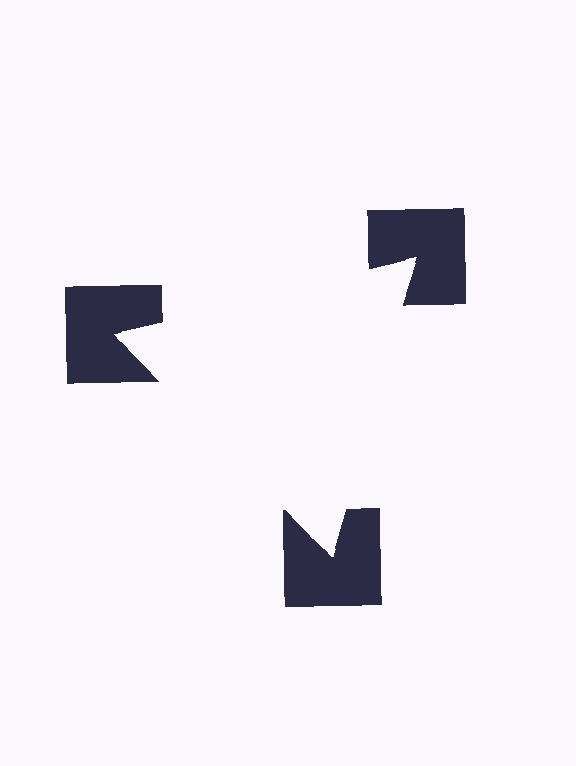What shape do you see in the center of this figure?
An illusory triangle — its edges are inferred from the aligned wedge cuts in the notched squares, not physically drawn.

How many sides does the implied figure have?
3 sides.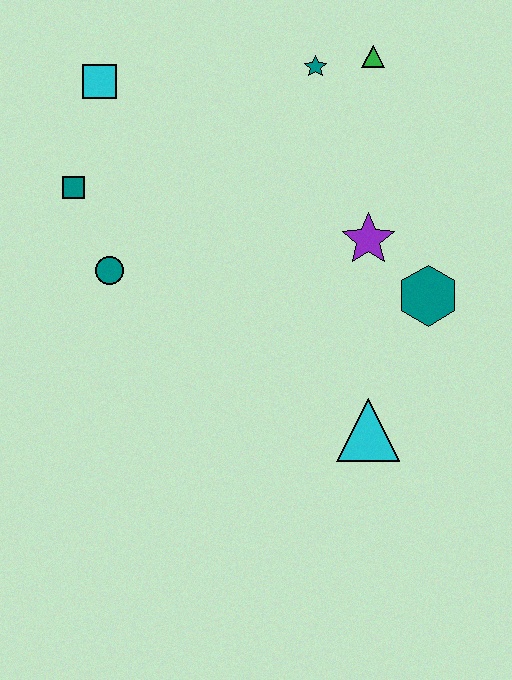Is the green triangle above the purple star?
Yes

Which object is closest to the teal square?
The teal circle is closest to the teal square.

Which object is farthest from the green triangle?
The cyan triangle is farthest from the green triangle.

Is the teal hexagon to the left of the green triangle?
No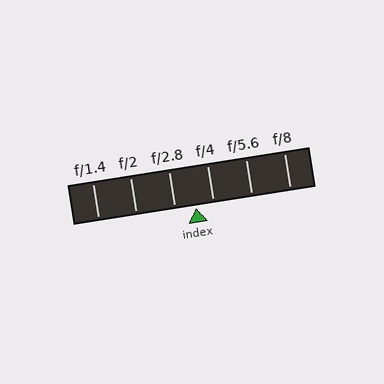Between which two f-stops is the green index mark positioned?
The index mark is between f/2.8 and f/4.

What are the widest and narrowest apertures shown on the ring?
The widest aperture shown is f/1.4 and the narrowest is f/8.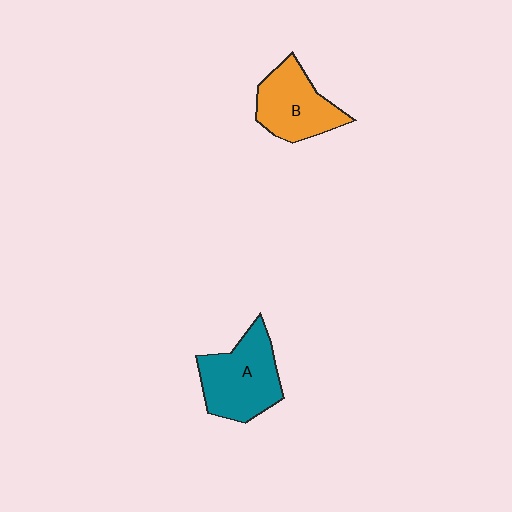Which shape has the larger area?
Shape A (teal).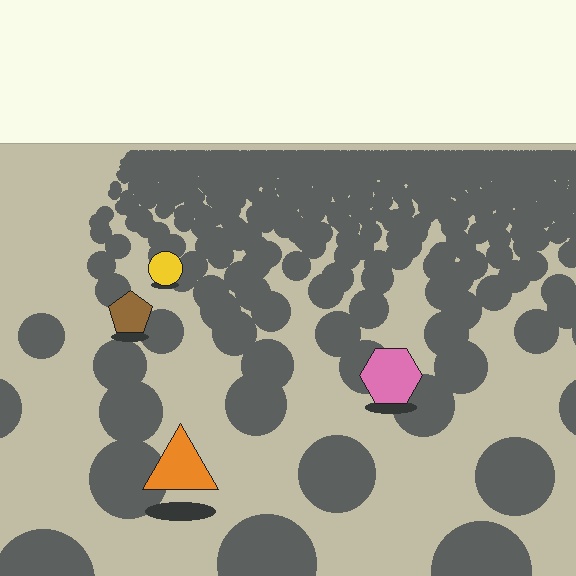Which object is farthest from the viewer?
The yellow circle is farthest from the viewer. It appears smaller and the ground texture around it is denser.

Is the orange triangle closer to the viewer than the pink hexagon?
Yes. The orange triangle is closer — you can tell from the texture gradient: the ground texture is coarser near it.